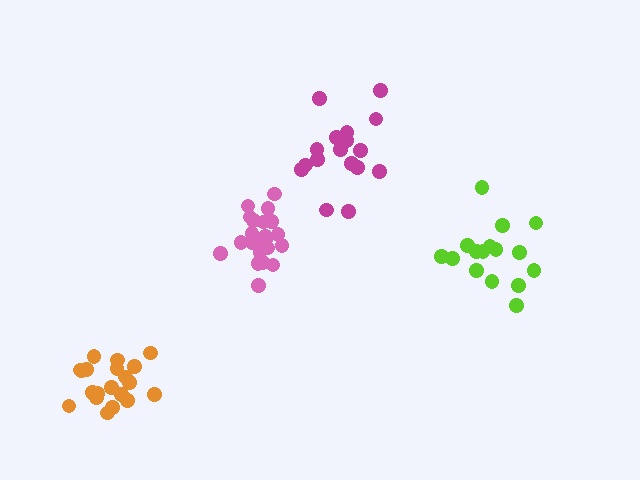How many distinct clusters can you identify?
There are 4 distinct clusters.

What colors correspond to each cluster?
The clusters are colored: magenta, orange, pink, lime.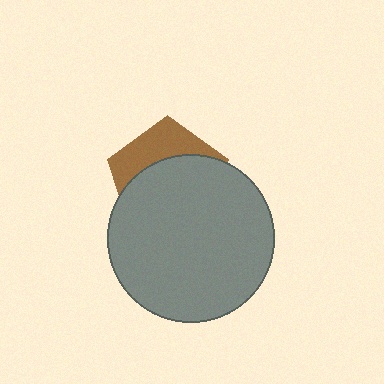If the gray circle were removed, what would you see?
You would see the complete brown pentagon.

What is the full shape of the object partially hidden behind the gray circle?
The partially hidden object is a brown pentagon.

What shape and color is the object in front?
The object in front is a gray circle.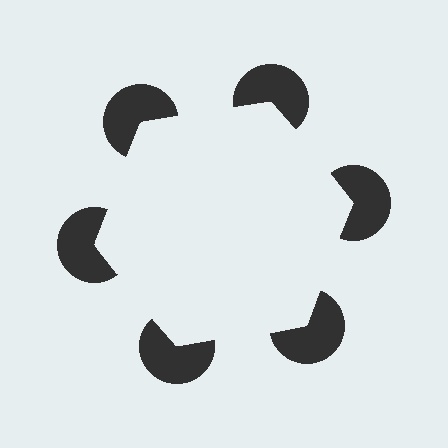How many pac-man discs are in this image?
There are 6 — one at each vertex of the illusory hexagon.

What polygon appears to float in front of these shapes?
An illusory hexagon — its edges are inferred from the aligned wedge cuts in the pac-man discs, not physically drawn.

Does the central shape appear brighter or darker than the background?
It typically appears slightly brighter than the background, even though no actual brightness change is drawn.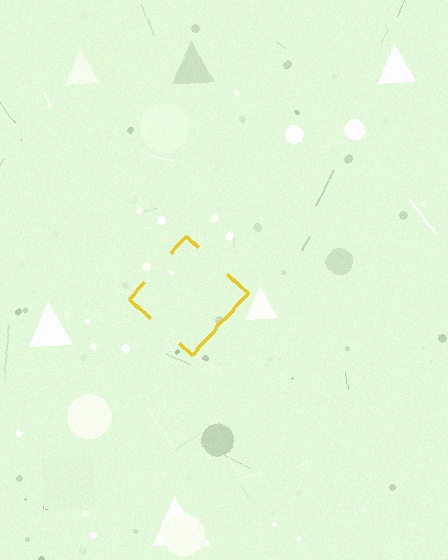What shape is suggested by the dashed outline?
The dashed outline suggests a diamond.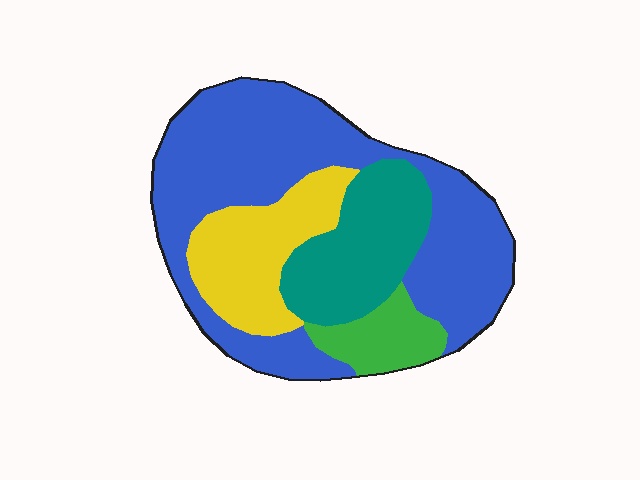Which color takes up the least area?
Green, at roughly 10%.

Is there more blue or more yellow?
Blue.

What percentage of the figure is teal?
Teal takes up less than a quarter of the figure.